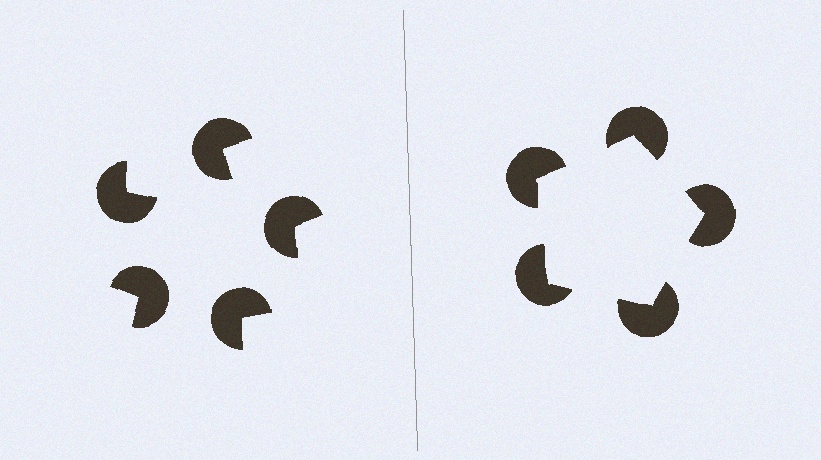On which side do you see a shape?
An illusory pentagon appears on the right side. On the left side the wedge cuts are rotated, so no coherent shape forms.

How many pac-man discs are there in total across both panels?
10 — 5 on each side.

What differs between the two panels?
The pac-man discs are positioned identically on both sides; only the wedge orientations differ. On the right they align to a pentagon; on the left they are misaligned.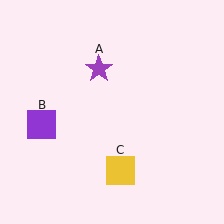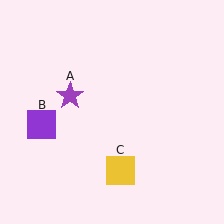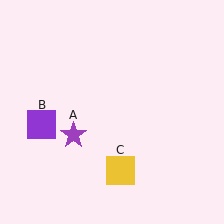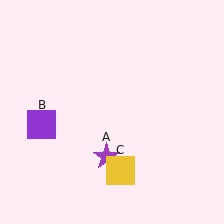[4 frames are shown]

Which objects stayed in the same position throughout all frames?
Purple square (object B) and yellow square (object C) remained stationary.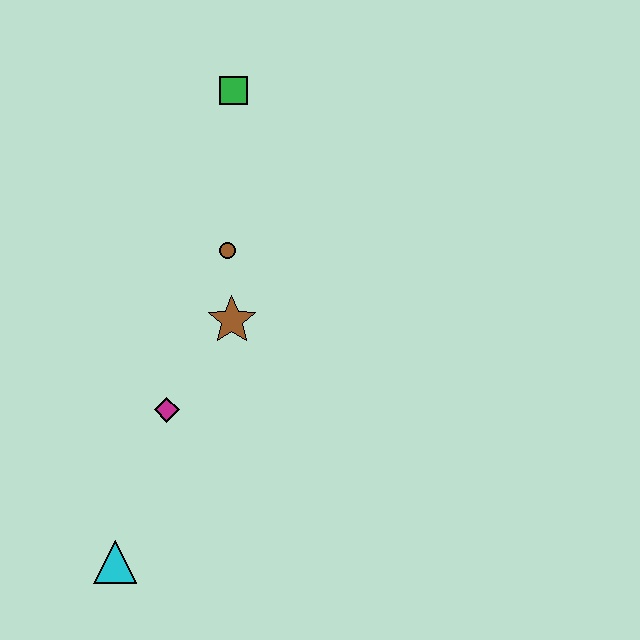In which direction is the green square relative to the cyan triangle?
The green square is above the cyan triangle.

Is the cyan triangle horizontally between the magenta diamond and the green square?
No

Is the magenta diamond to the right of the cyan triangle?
Yes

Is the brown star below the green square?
Yes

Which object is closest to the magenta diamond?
The brown star is closest to the magenta diamond.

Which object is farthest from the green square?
The cyan triangle is farthest from the green square.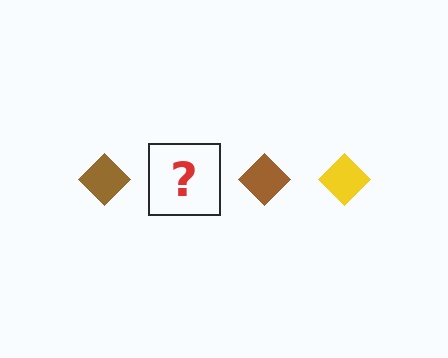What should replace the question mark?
The question mark should be replaced with a yellow diamond.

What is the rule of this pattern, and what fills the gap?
The rule is that the pattern cycles through brown, yellow diamonds. The gap should be filled with a yellow diamond.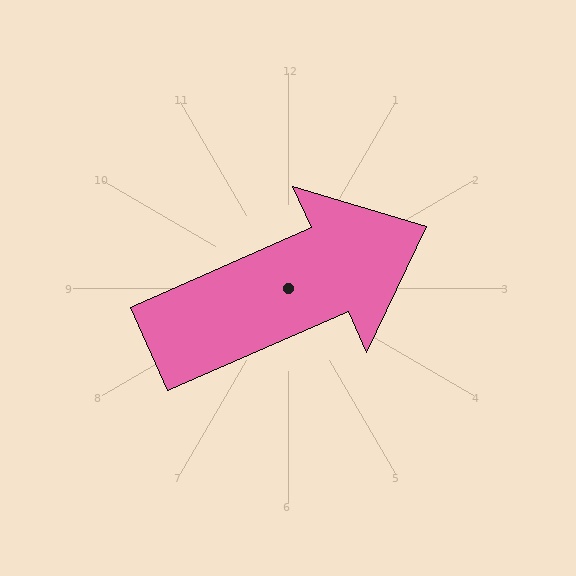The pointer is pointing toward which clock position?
Roughly 2 o'clock.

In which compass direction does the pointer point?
Northeast.